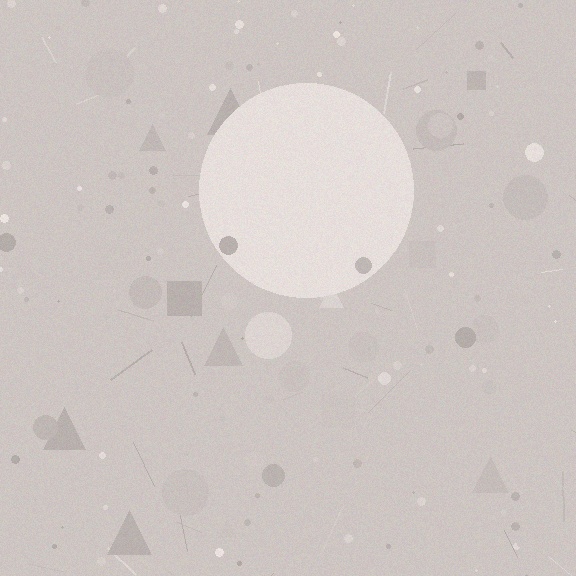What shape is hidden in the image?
A circle is hidden in the image.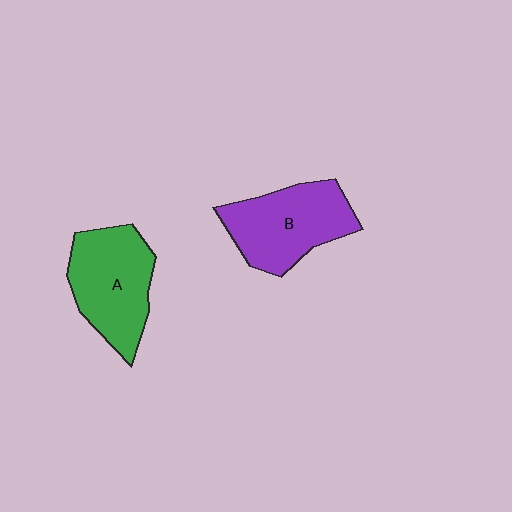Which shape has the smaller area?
Shape B (purple).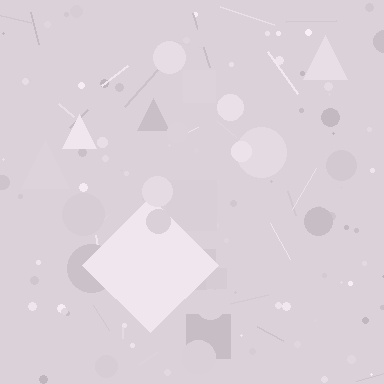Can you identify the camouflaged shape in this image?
The camouflaged shape is a diamond.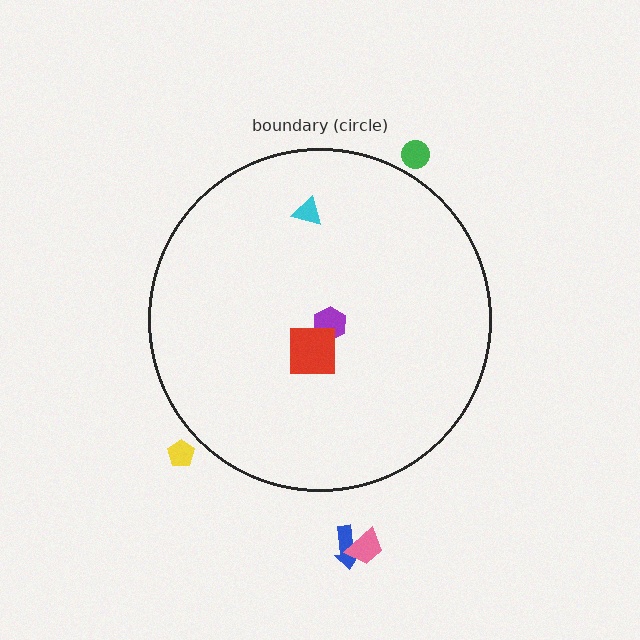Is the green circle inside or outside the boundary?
Outside.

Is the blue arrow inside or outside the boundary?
Outside.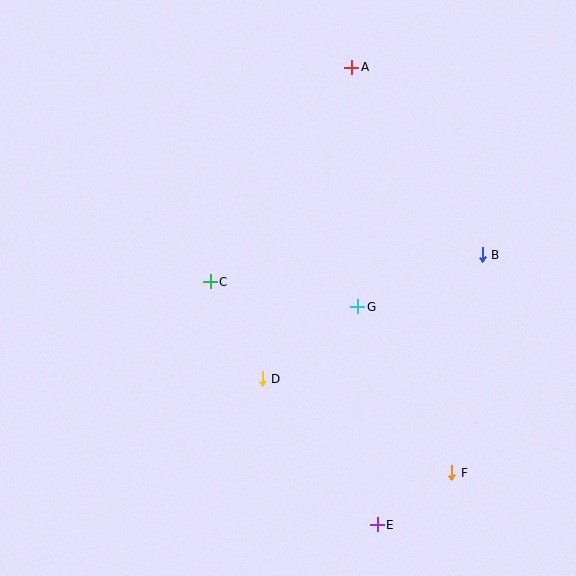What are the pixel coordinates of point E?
Point E is at (377, 525).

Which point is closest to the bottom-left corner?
Point D is closest to the bottom-left corner.